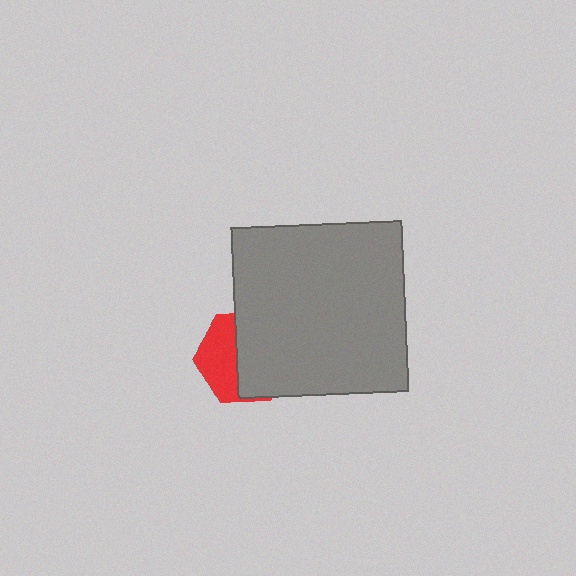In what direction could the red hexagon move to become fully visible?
The red hexagon could move left. That would shift it out from behind the gray square entirely.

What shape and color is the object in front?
The object in front is a gray square.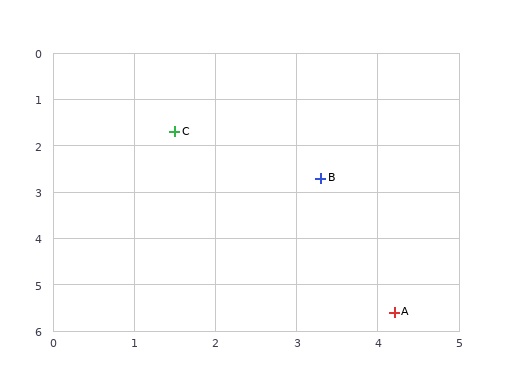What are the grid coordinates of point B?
Point B is at approximately (3.3, 2.7).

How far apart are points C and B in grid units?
Points C and B are about 2.1 grid units apart.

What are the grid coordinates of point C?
Point C is at approximately (1.5, 1.7).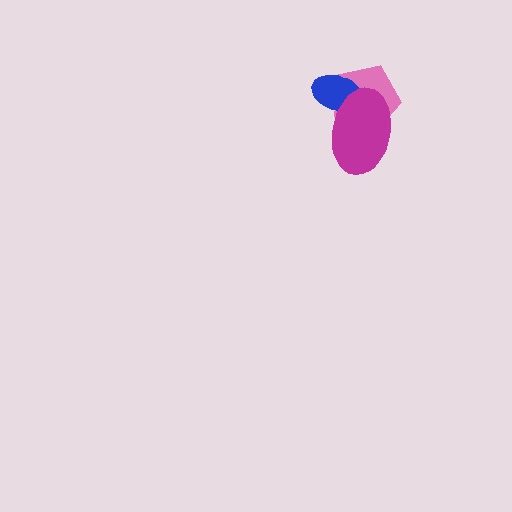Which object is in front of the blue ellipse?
The magenta ellipse is in front of the blue ellipse.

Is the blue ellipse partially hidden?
Yes, it is partially covered by another shape.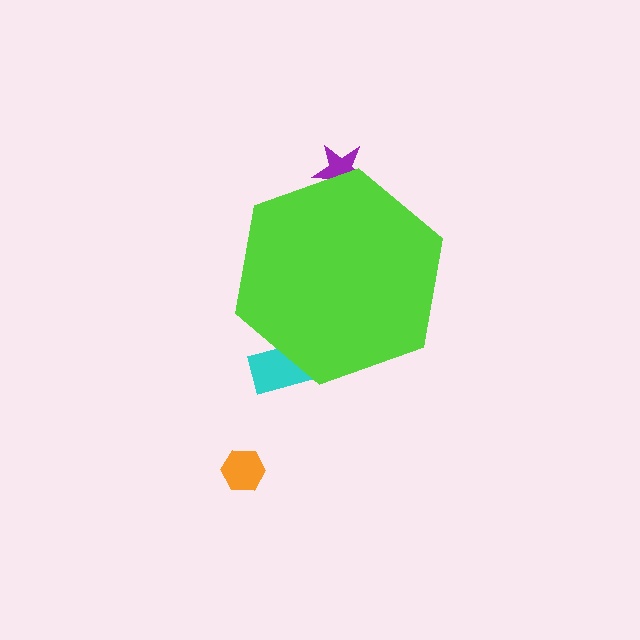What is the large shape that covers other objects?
A lime hexagon.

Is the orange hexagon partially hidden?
No, the orange hexagon is fully visible.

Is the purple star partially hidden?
Yes, the purple star is partially hidden behind the lime hexagon.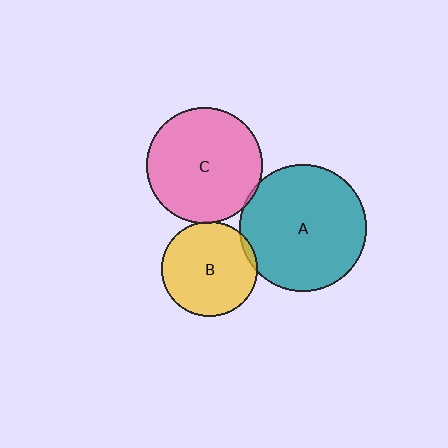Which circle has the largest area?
Circle A (teal).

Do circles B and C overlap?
Yes.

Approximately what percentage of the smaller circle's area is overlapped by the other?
Approximately 5%.